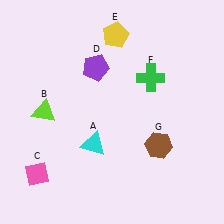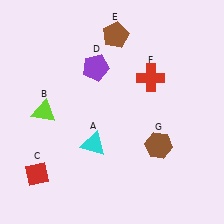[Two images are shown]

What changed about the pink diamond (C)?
In Image 1, C is pink. In Image 2, it changed to red.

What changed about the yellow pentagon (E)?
In Image 1, E is yellow. In Image 2, it changed to brown.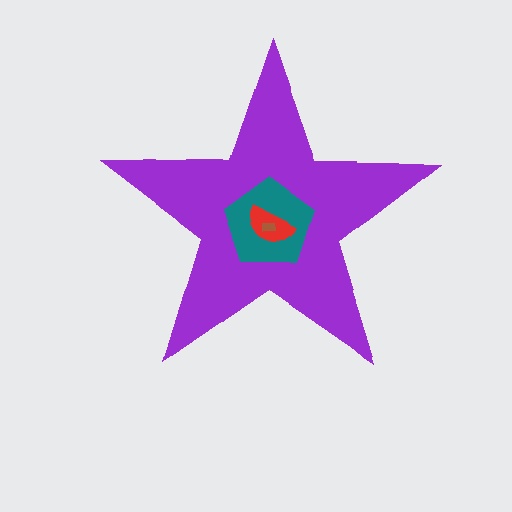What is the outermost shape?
The purple star.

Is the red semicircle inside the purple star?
Yes.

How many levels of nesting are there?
4.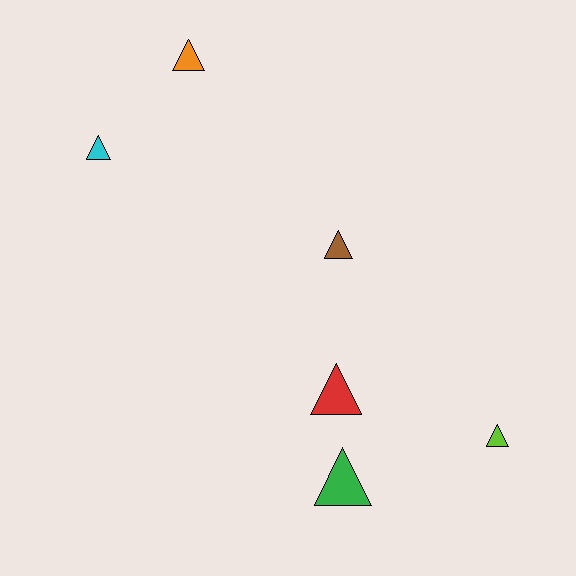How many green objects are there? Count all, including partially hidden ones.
There is 1 green object.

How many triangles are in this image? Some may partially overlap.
There are 6 triangles.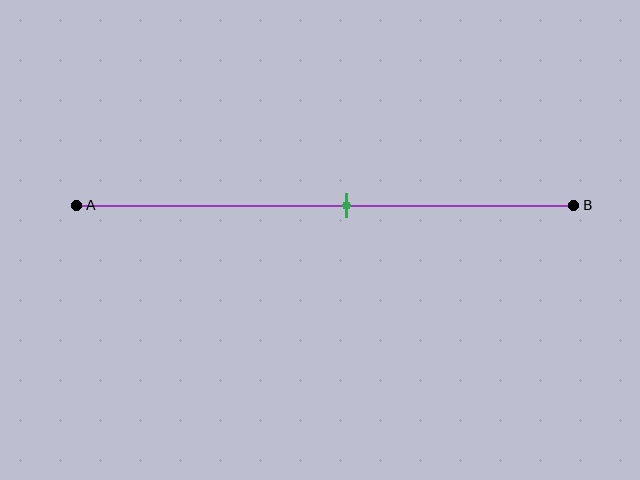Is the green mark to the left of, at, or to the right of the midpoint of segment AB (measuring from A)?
The green mark is to the right of the midpoint of segment AB.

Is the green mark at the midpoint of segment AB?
No, the mark is at about 55% from A, not at the 50% midpoint.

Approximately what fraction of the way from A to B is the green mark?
The green mark is approximately 55% of the way from A to B.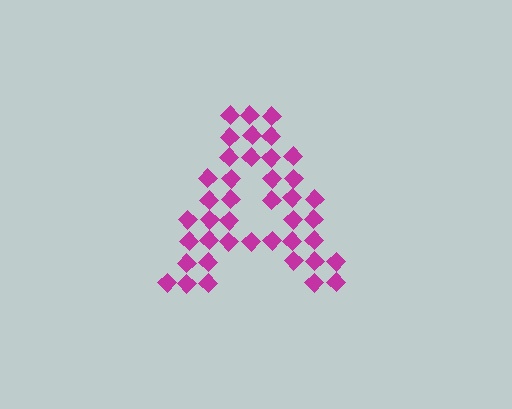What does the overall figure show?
The overall figure shows the letter A.